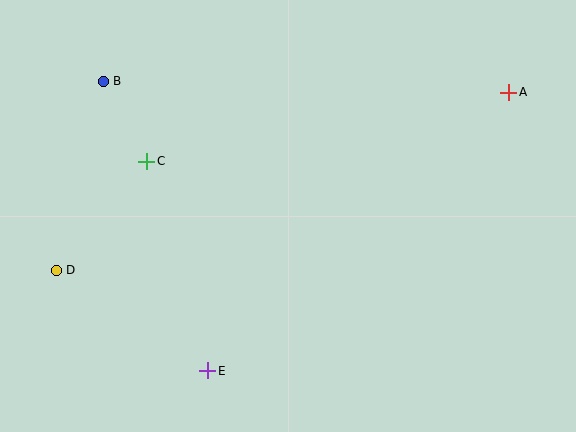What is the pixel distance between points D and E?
The distance between D and E is 182 pixels.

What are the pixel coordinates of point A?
Point A is at (509, 92).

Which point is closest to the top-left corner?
Point B is closest to the top-left corner.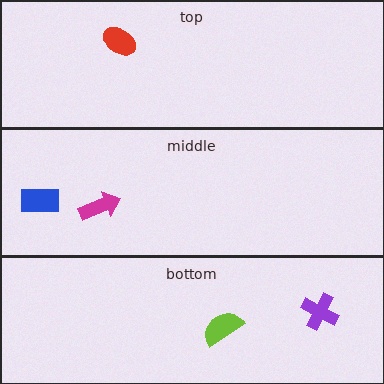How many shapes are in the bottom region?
2.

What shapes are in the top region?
The red ellipse.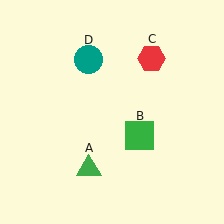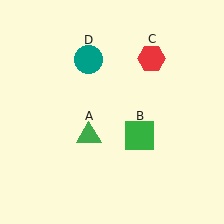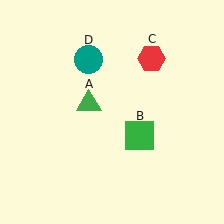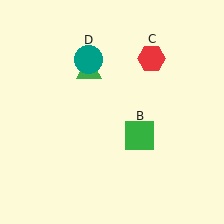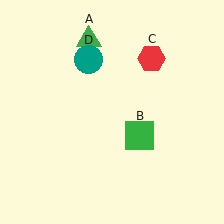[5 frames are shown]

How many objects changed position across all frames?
1 object changed position: green triangle (object A).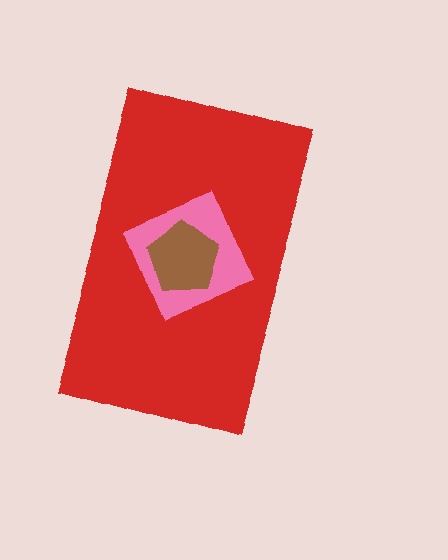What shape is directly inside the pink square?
The brown pentagon.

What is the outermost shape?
The red rectangle.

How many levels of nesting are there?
3.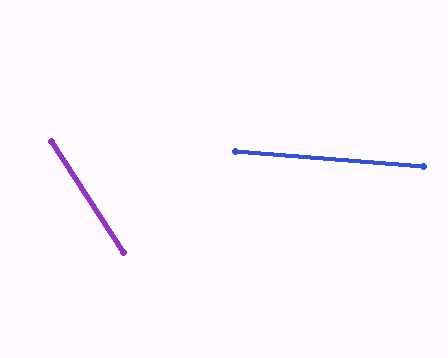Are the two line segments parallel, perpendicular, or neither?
Neither parallel nor perpendicular — they differ by about 53°.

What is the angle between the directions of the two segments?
Approximately 53 degrees.